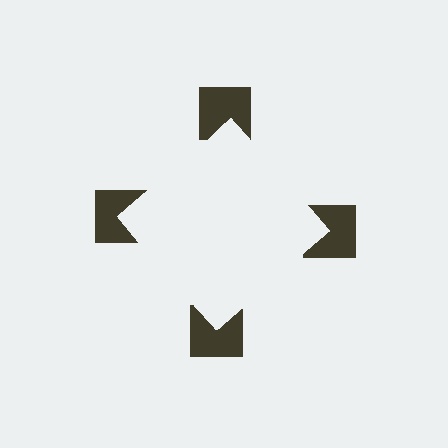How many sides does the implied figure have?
4 sides.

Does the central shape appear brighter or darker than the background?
It typically appears slightly brighter than the background, even though no actual brightness change is drawn.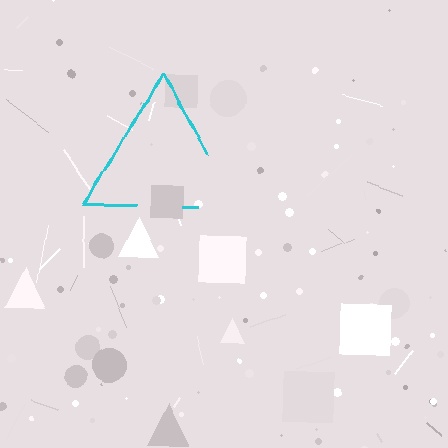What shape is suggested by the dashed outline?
The dashed outline suggests a triangle.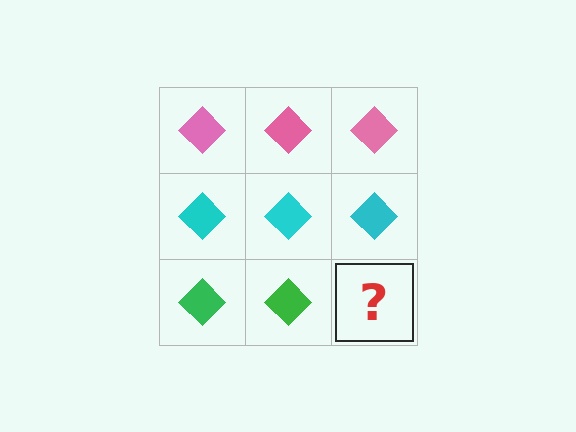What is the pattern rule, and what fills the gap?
The rule is that each row has a consistent color. The gap should be filled with a green diamond.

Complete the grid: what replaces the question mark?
The question mark should be replaced with a green diamond.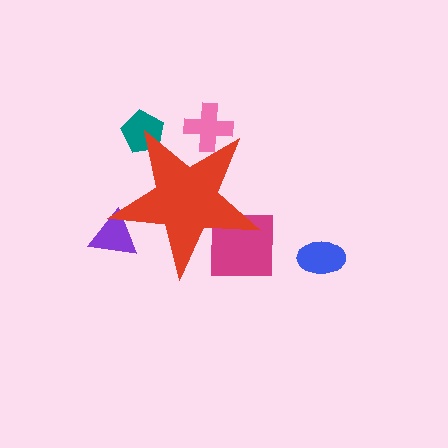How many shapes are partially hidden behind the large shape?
4 shapes are partially hidden.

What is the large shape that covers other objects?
A red star.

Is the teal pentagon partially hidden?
Yes, the teal pentagon is partially hidden behind the red star.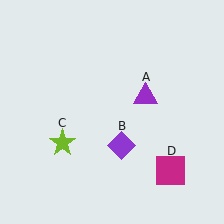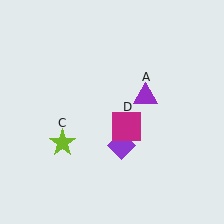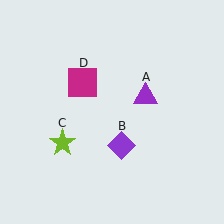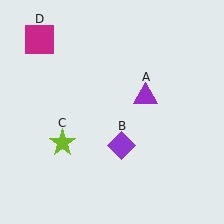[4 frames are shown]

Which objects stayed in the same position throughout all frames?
Purple triangle (object A) and purple diamond (object B) and lime star (object C) remained stationary.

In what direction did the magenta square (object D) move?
The magenta square (object D) moved up and to the left.